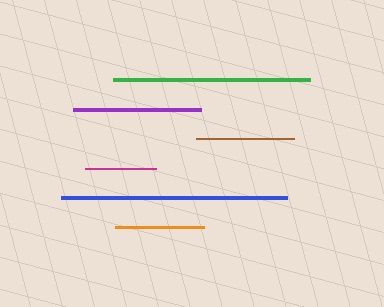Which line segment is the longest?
The blue line is the longest at approximately 226 pixels.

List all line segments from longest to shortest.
From longest to shortest: blue, green, purple, brown, orange, magenta.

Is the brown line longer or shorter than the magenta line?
The brown line is longer than the magenta line.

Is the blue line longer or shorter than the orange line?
The blue line is longer than the orange line.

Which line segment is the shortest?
The magenta line is the shortest at approximately 71 pixels.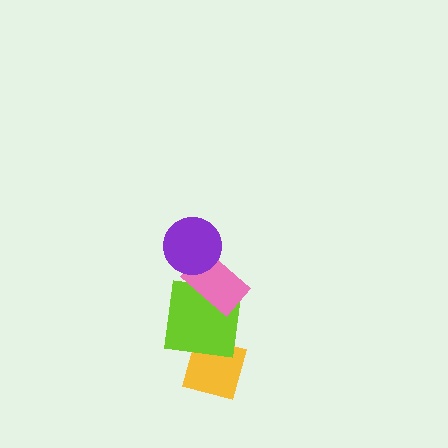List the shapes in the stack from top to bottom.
From top to bottom: the purple circle, the pink rectangle, the lime square, the yellow square.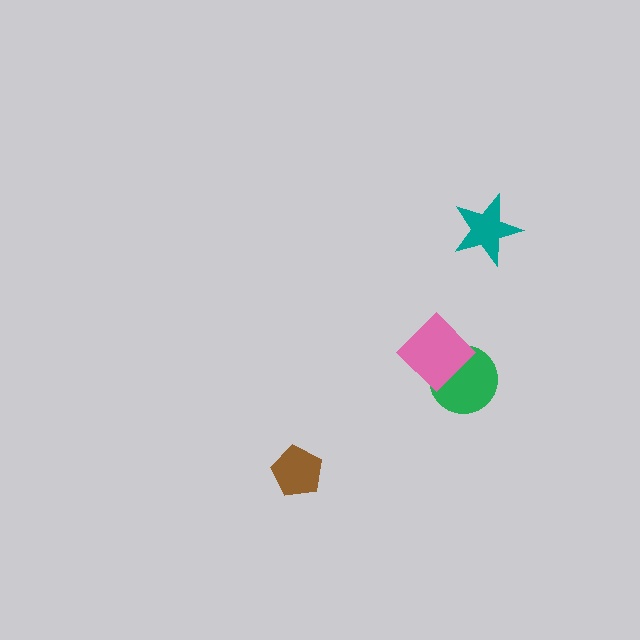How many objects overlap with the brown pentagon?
0 objects overlap with the brown pentagon.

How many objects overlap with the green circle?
1 object overlaps with the green circle.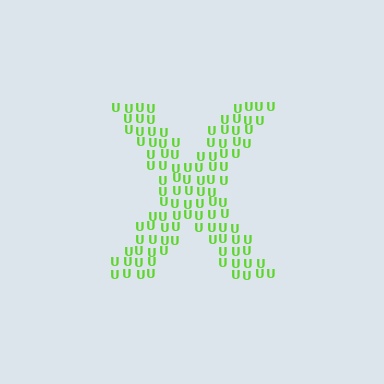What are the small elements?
The small elements are letter U's.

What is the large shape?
The large shape is the letter X.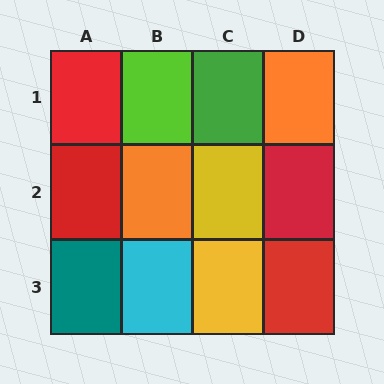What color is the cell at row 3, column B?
Cyan.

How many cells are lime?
1 cell is lime.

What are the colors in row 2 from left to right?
Red, orange, yellow, red.